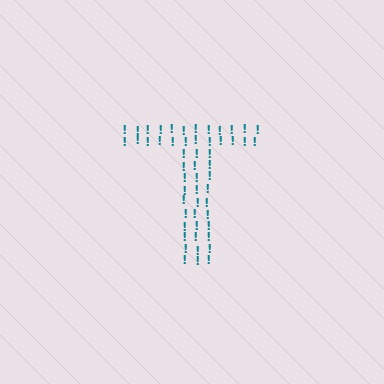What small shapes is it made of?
It is made of small exclamation marks.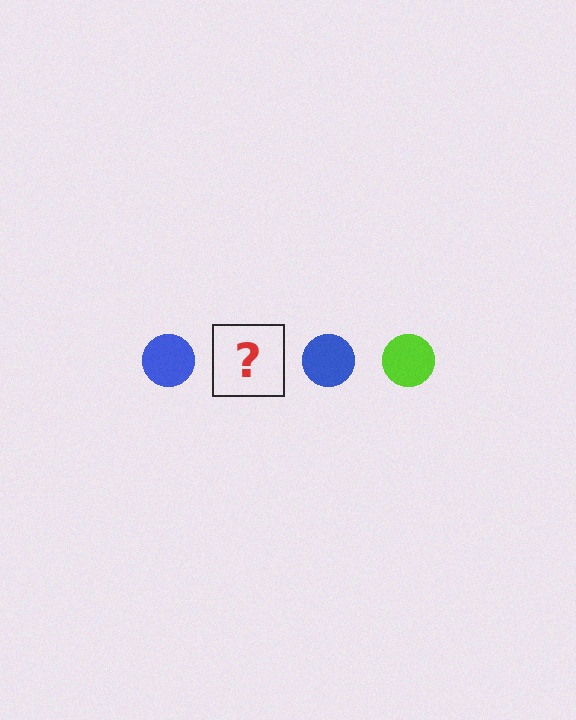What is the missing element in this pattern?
The missing element is a lime circle.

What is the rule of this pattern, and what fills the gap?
The rule is that the pattern cycles through blue, lime circles. The gap should be filled with a lime circle.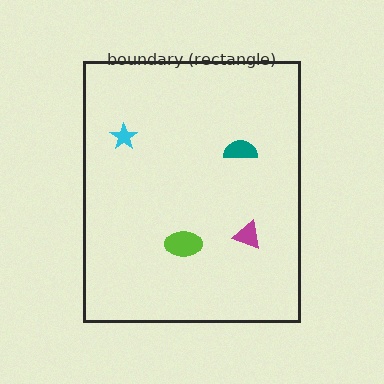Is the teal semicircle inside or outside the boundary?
Inside.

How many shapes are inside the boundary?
4 inside, 0 outside.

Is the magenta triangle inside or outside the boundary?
Inside.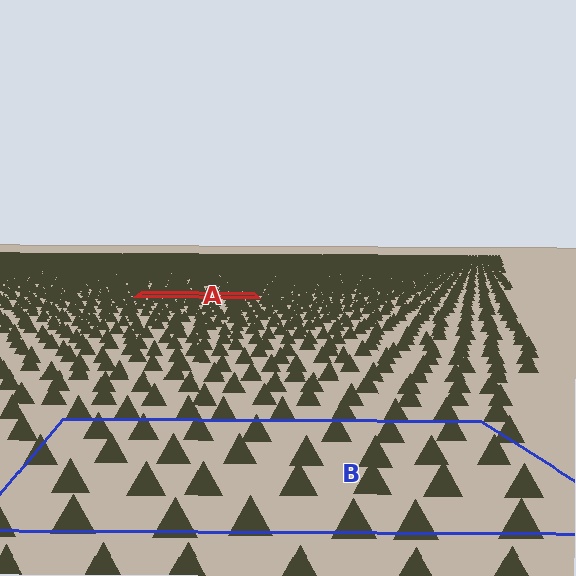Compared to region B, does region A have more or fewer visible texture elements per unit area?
Region A has more texture elements per unit area — they are packed more densely because it is farther away.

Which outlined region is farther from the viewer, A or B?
Region A is farther from the viewer — the texture elements inside it appear smaller and more densely packed.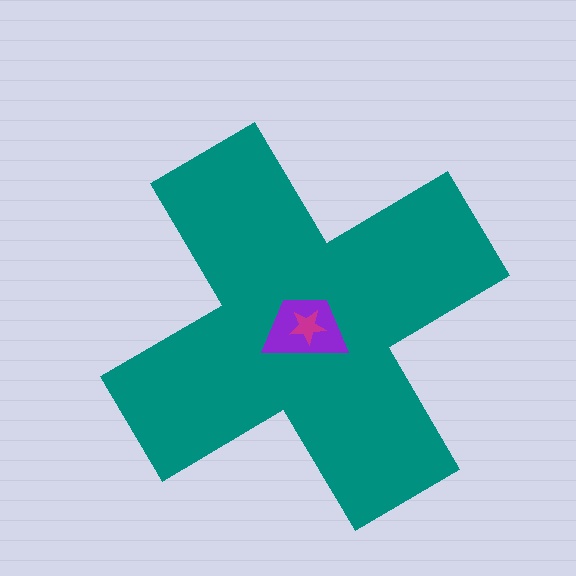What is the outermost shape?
The teal cross.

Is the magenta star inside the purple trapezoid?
Yes.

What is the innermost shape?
The magenta star.